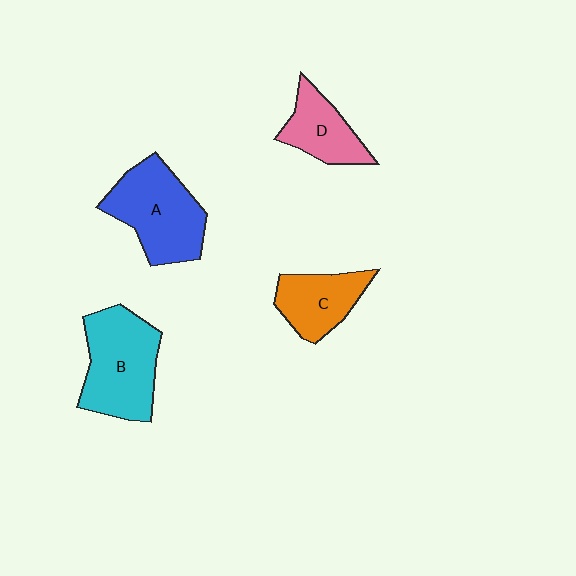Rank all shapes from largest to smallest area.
From largest to smallest: B (cyan), A (blue), C (orange), D (pink).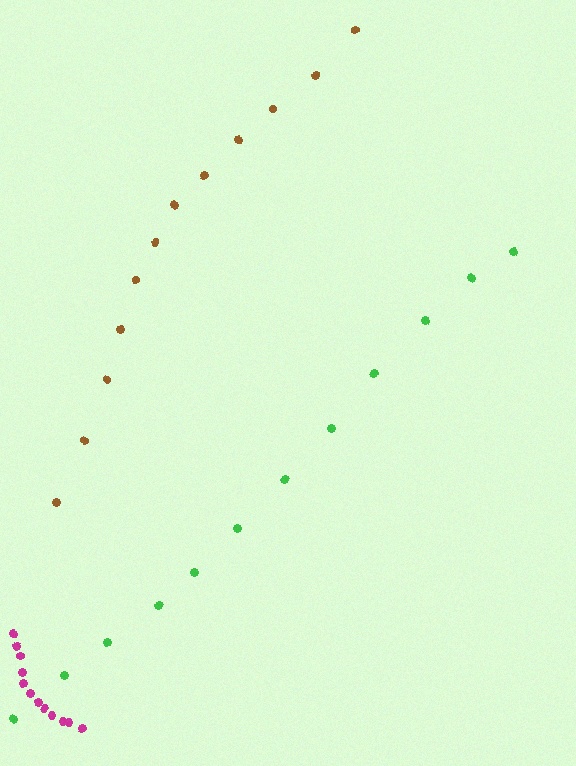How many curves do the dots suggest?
There are 3 distinct paths.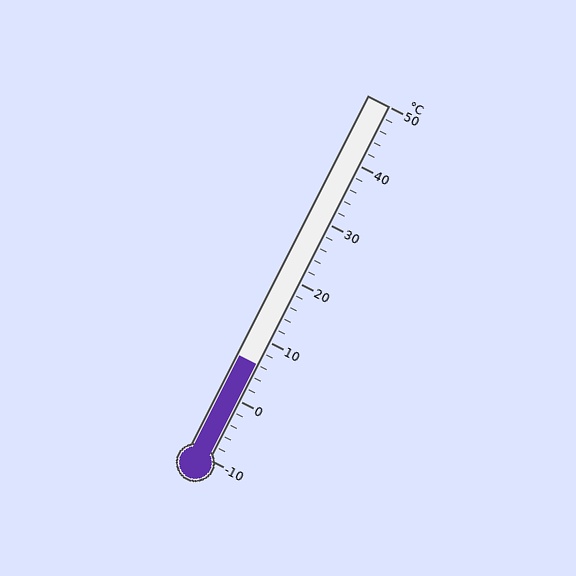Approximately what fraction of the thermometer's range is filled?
The thermometer is filled to approximately 25% of its range.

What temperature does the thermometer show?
The thermometer shows approximately 6°C.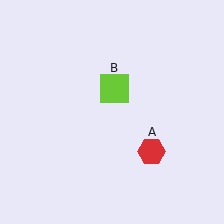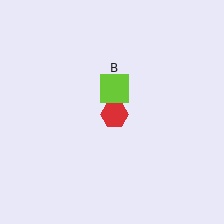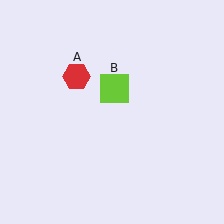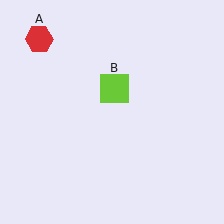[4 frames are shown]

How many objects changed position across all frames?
1 object changed position: red hexagon (object A).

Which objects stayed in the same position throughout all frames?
Lime square (object B) remained stationary.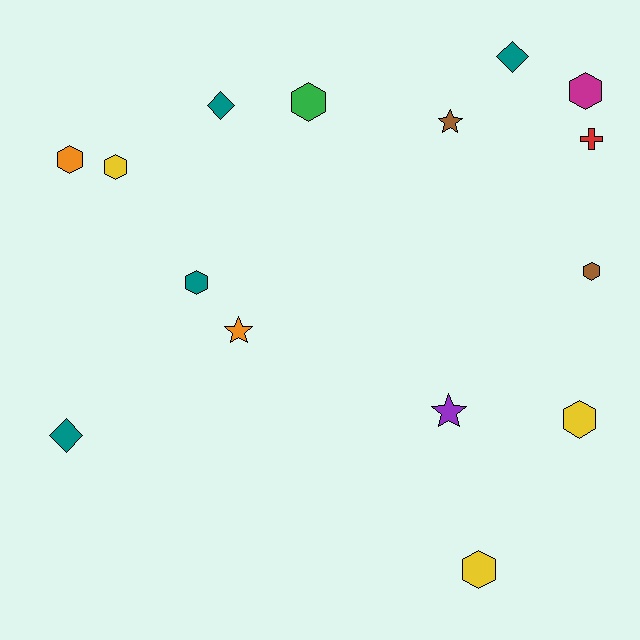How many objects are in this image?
There are 15 objects.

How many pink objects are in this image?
There are no pink objects.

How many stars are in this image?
There are 3 stars.